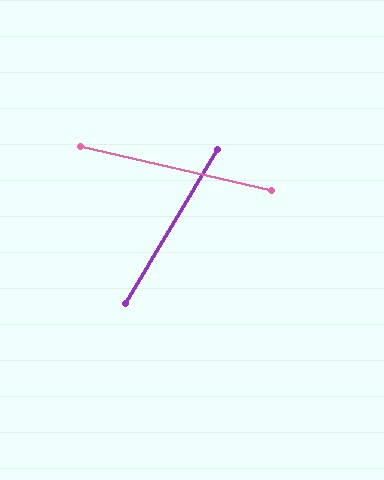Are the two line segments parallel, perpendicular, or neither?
Neither parallel nor perpendicular — they differ by about 72°.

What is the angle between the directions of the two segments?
Approximately 72 degrees.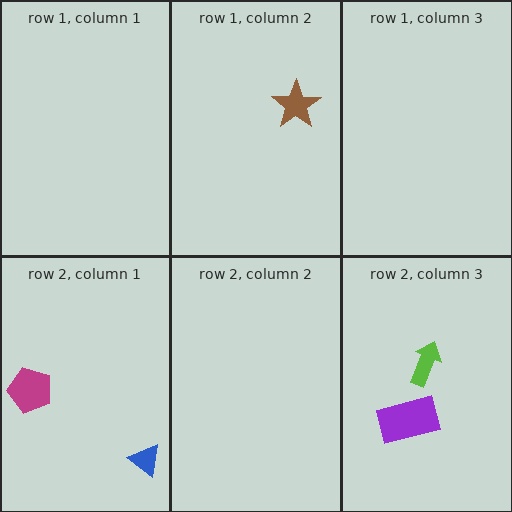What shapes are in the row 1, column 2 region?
The brown star.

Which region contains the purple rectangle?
The row 2, column 3 region.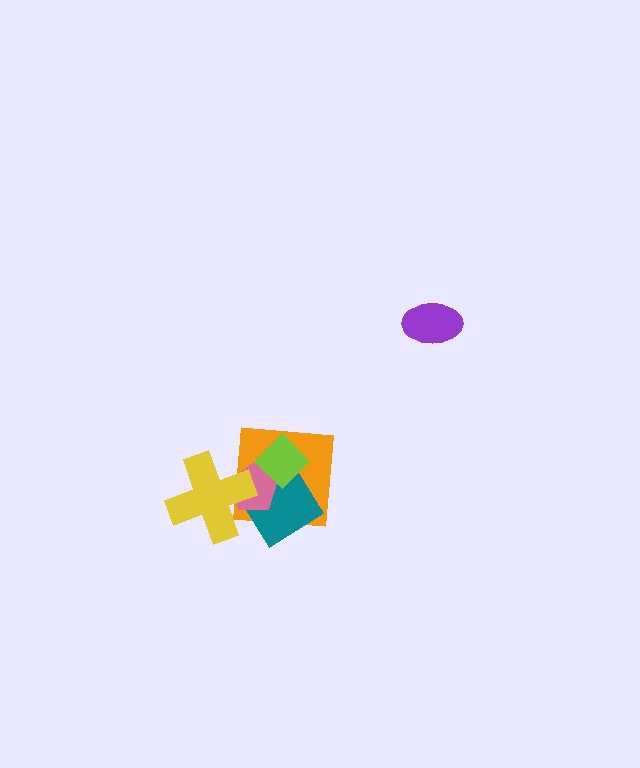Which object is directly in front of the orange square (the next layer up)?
The teal diamond is directly in front of the orange square.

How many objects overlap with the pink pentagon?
4 objects overlap with the pink pentagon.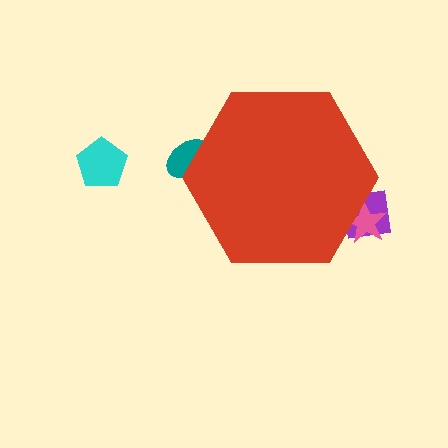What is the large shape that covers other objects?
A red hexagon.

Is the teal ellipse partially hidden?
Yes, the teal ellipse is partially hidden behind the red hexagon.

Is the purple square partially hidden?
Yes, the purple square is partially hidden behind the red hexagon.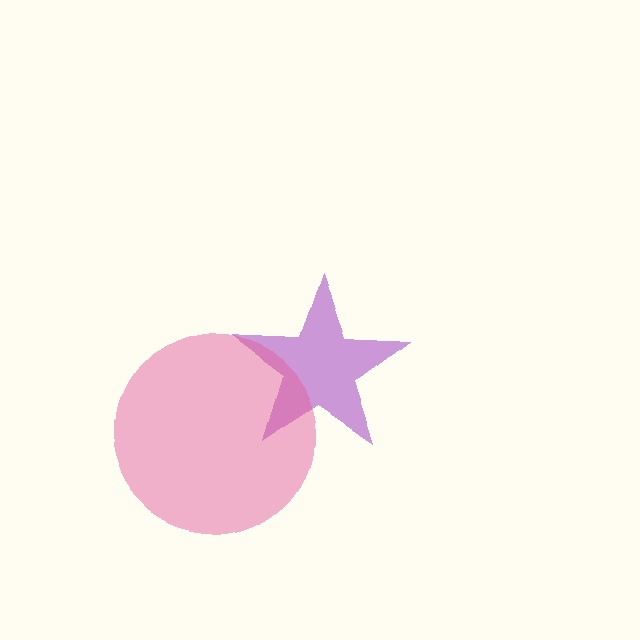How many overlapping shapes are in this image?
There are 2 overlapping shapes in the image.